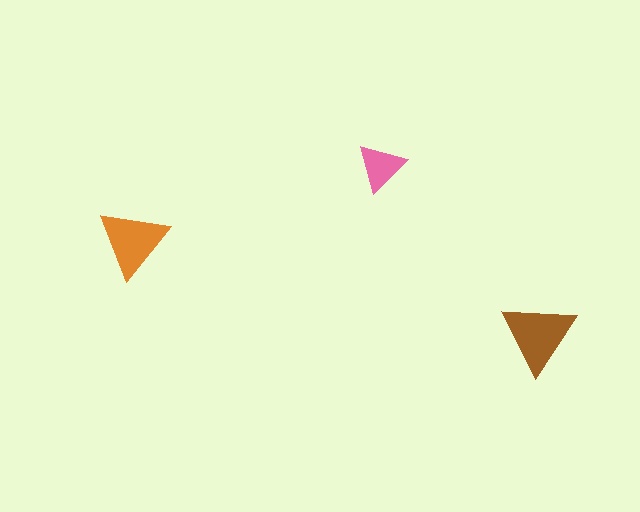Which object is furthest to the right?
The brown triangle is rightmost.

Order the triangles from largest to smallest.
the brown one, the orange one, the pink one.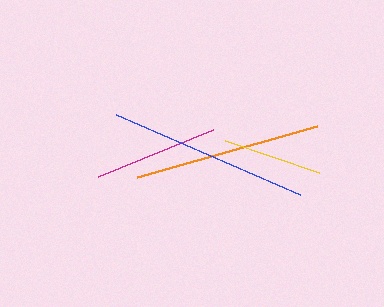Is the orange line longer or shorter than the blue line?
The blue line is longer than the orange line.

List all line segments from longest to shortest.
From longest to shortest: blue, orange, magenta, yellow.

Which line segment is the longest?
The blue line is the longest at approximately 201 pixels.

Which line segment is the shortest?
The yellow line is the shortest at approximately 99 pixels.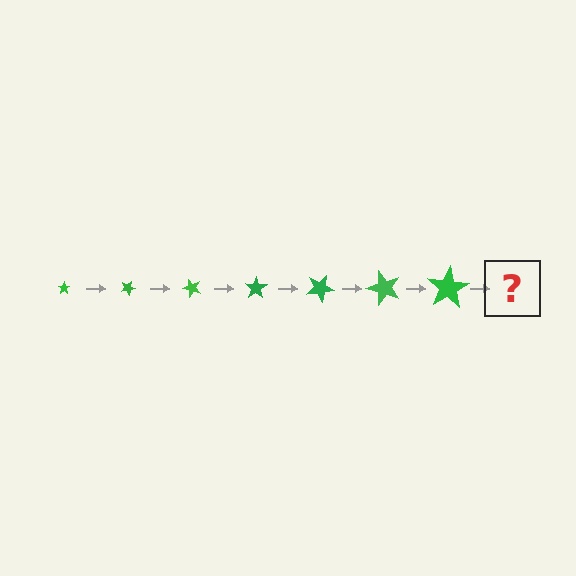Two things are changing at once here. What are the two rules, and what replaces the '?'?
The two rules are that the star grows larger each step and it rotates 25 degrees each step. The '?' should be a star, larger than the previous one and rotated 175 degrees from the start.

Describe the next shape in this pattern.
It should be a star, larger than the previous one and rotated 175 degrees from the start.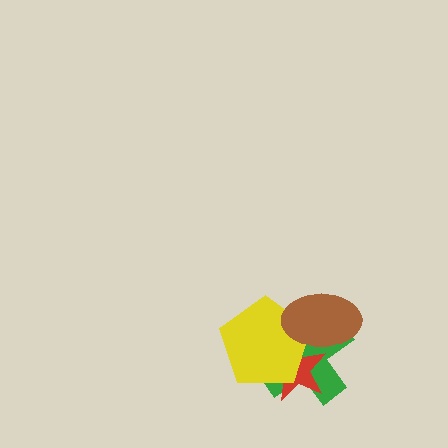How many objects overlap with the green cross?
3 objects overlap with the green cross.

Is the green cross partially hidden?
Yes, it is partially covered by another shape.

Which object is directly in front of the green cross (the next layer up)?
The red star is directly in front of the green cross.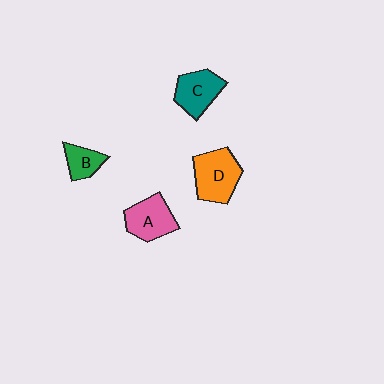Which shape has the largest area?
Shape D (orange).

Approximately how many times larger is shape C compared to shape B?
Approximately 1.6 times.